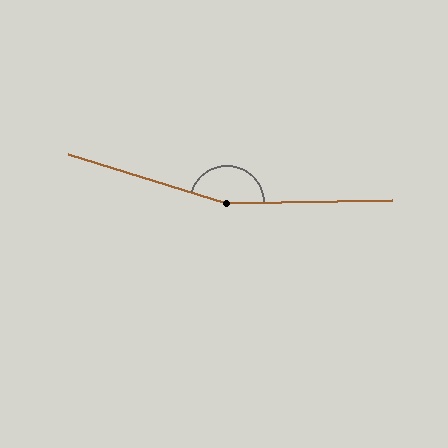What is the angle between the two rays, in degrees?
Approximately 162 degrees.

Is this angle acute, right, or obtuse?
It is obtuse.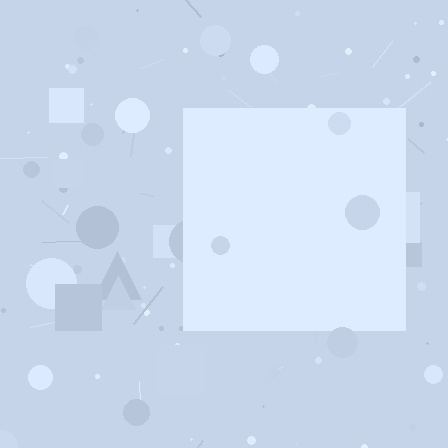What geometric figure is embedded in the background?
A square is embedded in the background.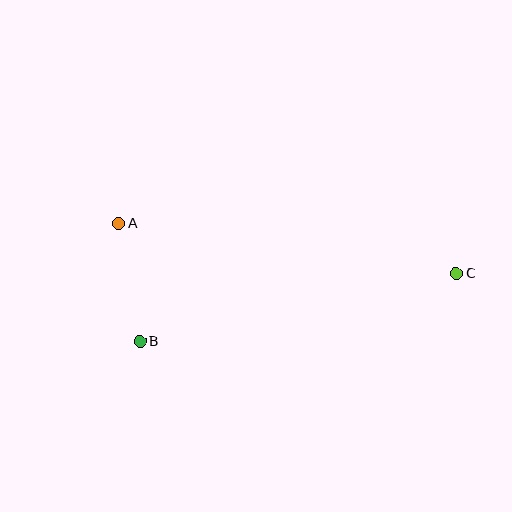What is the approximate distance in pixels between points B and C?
The distance between B and C is approximately 324 pixels.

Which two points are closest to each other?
Points A and B are closest to each other.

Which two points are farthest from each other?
Points A and C are farthest from each other.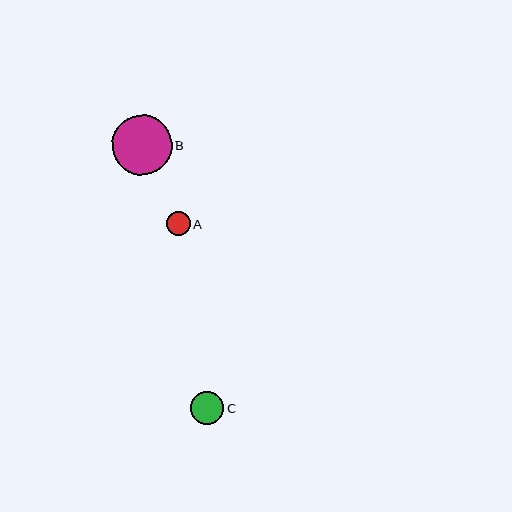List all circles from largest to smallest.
From largest to smallest: B, C, A.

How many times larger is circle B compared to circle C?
Circle B is approximately 1.8 times the size of circle C.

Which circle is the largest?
Circle B is the largest with a size of approximately 60 pixels.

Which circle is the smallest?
Circle A is the smallest with a size of approximately 24 pixels.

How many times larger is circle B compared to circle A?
Circle B is approximately 2.5 times the size of circle A.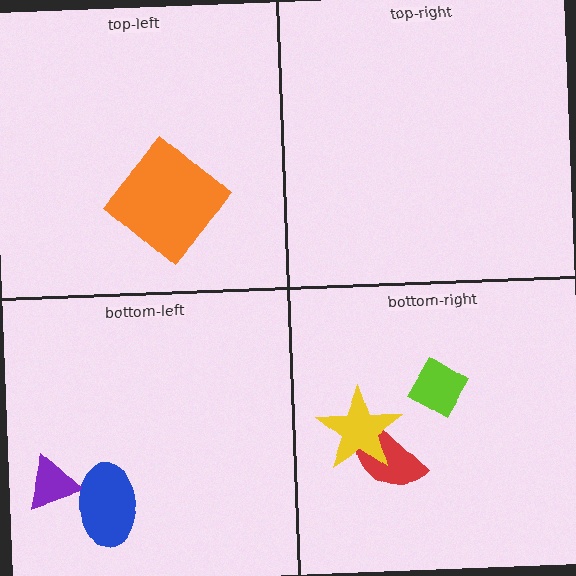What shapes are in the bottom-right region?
The lime diamond, the red semicircle, the yellow star.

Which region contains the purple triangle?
The bottom-left region.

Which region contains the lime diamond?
The bottom-right region.